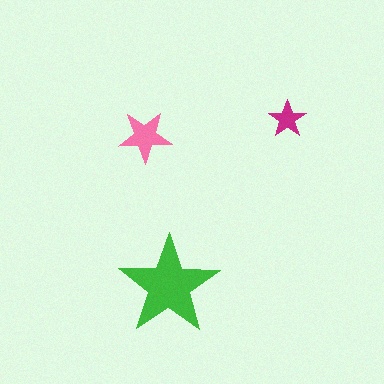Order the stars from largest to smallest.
the green one, the pink one, the magenta one.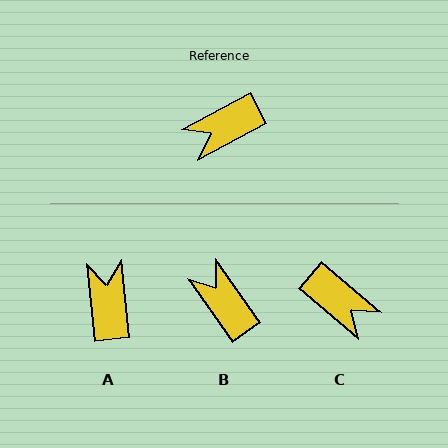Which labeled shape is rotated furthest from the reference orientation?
A, about 113 degrees away.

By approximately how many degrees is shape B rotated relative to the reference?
Approximately 83 degrees clockwise.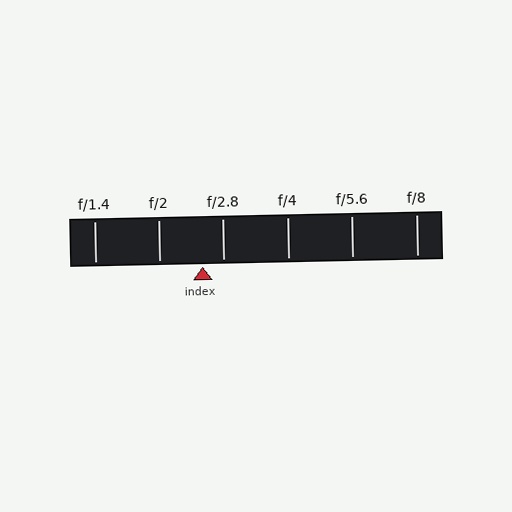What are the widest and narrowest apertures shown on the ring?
The widest aperture shown is f/1.4 and the narrowest is f/8.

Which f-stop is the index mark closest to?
The index mark is closest to f/2.8.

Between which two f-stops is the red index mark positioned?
The index mark is between f/2 and f/2.8.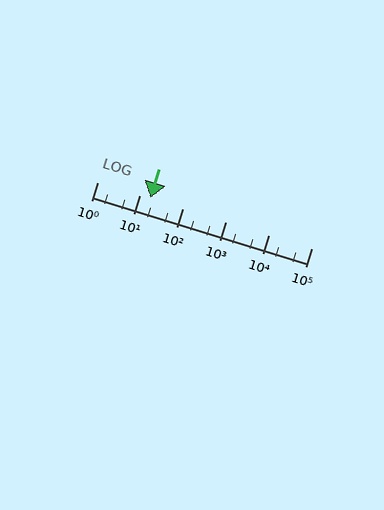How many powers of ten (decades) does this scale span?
The scale spans 5 decades, from 1 to 100000.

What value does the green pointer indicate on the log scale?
The pointer indicates approximately 17.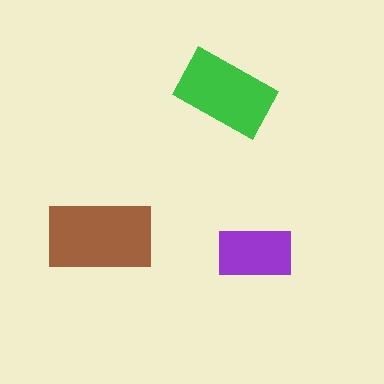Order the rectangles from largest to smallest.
the brown one, the green one, the purple one.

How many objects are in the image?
There are 3 objects in the image.